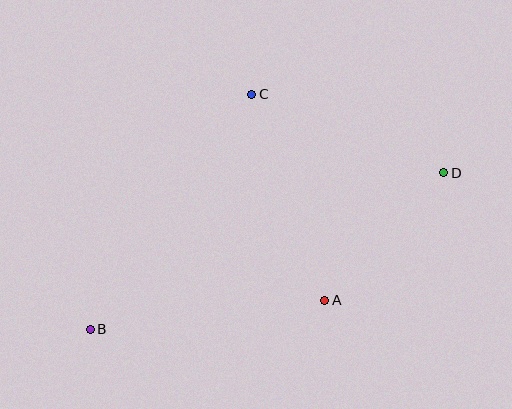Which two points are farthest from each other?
Points B and D are farthest from each other.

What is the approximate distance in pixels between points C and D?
The distance between C and D is approximately 207 pixels.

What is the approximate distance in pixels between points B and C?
The distance between B and C is approximately 285 pixels.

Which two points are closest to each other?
Points A and D are closest to each other.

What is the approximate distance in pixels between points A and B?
The distance between A and B is approximately 236 pixels.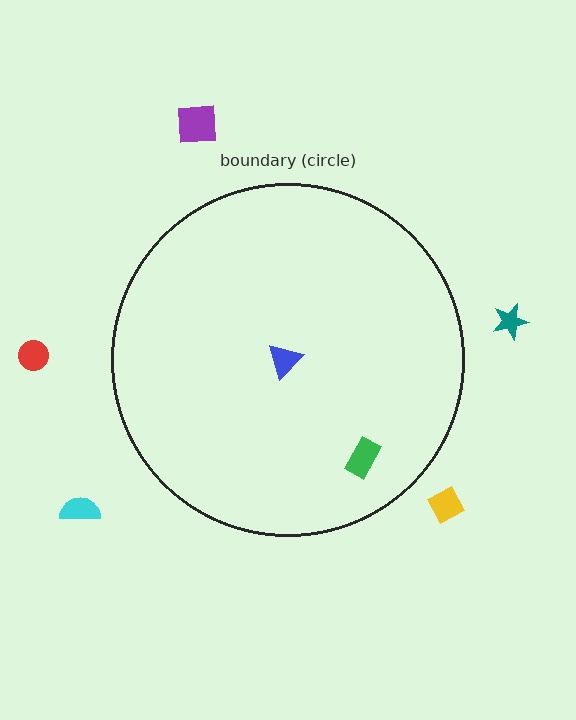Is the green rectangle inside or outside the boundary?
Inside.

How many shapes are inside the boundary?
2 inside, 5 outside.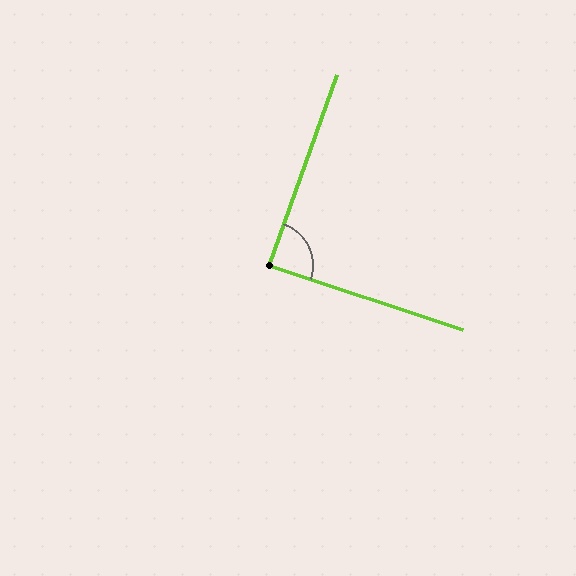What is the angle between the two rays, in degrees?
Approximately 89 degrees.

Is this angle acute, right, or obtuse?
It is approximately a right angle.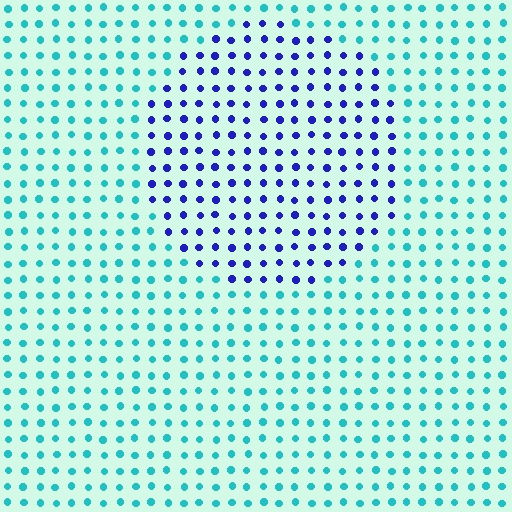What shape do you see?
I see a circle.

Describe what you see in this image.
The image is filled with small cyan elements in a uniform arrangement. A circle-shaped region is visible where the elements are tinted to a slightly different hue, forming a subtle color boundary.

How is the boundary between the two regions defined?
The boundary is defined purely by a slight shift in hue (about 60 degrees). Spacing, size, and orientation are identical on both sides.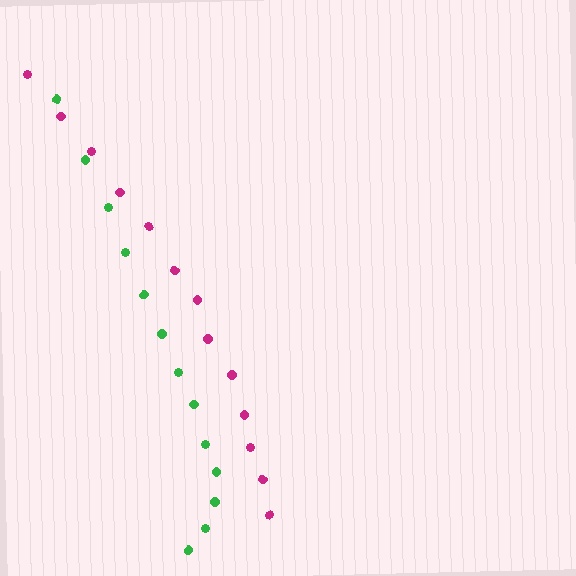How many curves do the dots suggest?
There are 2 distinct paths.